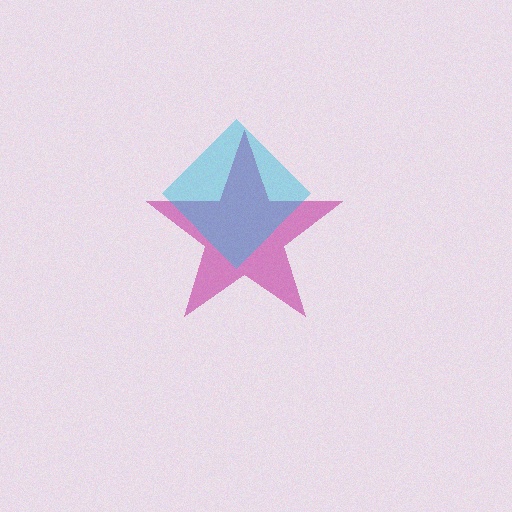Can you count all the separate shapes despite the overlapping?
Yes, there are 2 separate shapes.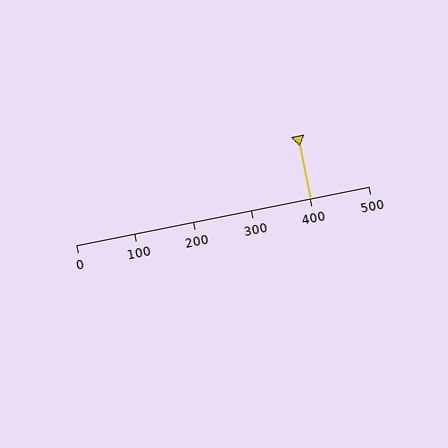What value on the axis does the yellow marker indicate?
The marker indicates approximately 400.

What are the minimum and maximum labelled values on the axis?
The axis runs from 0 to 500.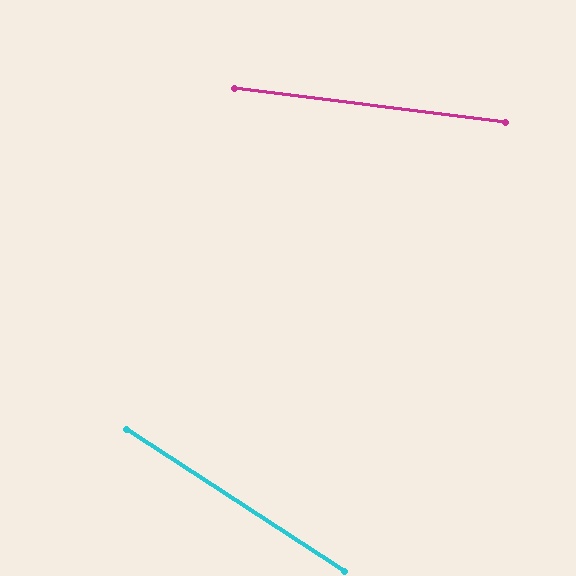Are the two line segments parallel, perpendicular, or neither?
Neither parallel nor perpendicular — they differ by about 26°.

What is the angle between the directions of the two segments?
Approximately 26 degrees.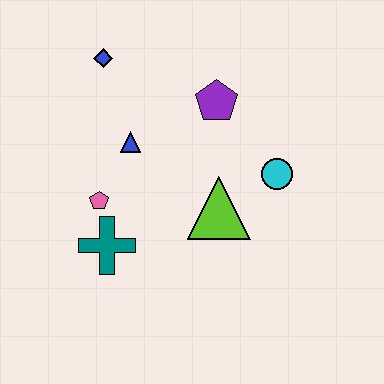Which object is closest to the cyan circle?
The lime triangle is closest to the cyan circle.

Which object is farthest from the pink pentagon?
The cyan circle is farthest from the pink pentagon.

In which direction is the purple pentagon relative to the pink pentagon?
The purple pentagon is to the right of the pink pentagon.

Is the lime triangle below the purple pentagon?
Yes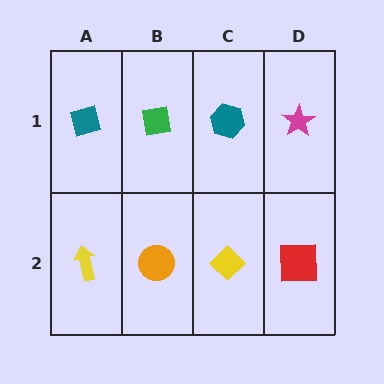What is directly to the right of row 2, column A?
An orange circle.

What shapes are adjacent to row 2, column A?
A teal diamond (row 1, column A), an orange circle (row 2, column B).